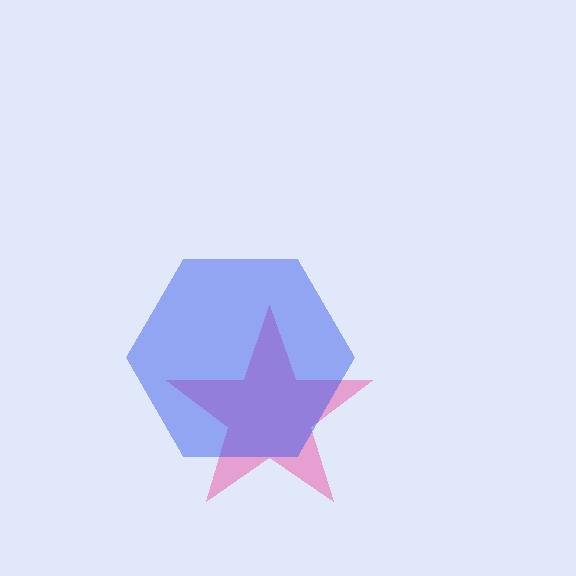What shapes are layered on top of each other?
The layered shapes are: a pink star, a blue hexagon.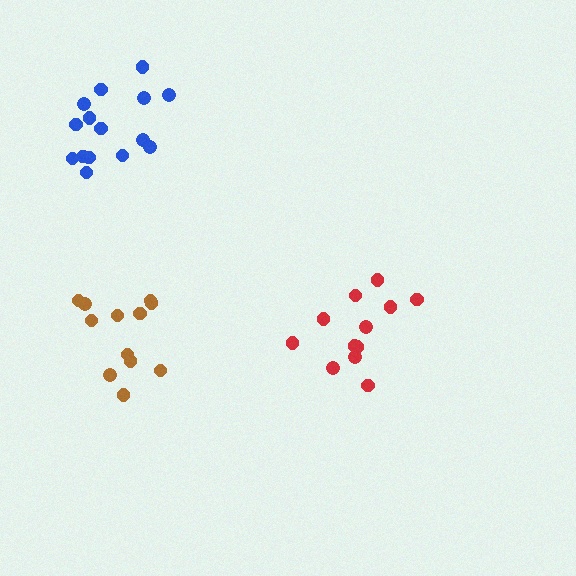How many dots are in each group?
Group 1: 12 dots, Group 2: 15 dots, Group 3: 12 dots (39 total).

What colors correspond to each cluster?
The clusters are colored: brown, blue, red.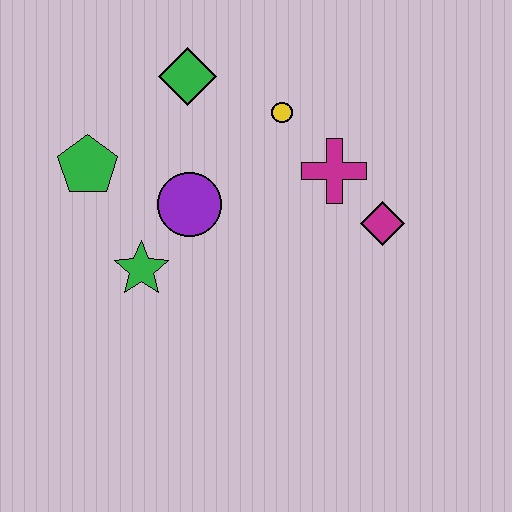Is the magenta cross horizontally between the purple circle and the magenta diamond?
Yes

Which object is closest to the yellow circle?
The magenta cross is closest to the yellow circle.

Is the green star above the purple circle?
No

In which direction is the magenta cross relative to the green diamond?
The magenta cross is to the right of the green diamond.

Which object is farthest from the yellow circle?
The green star is farthest from the yellow circle.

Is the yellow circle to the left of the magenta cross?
Yes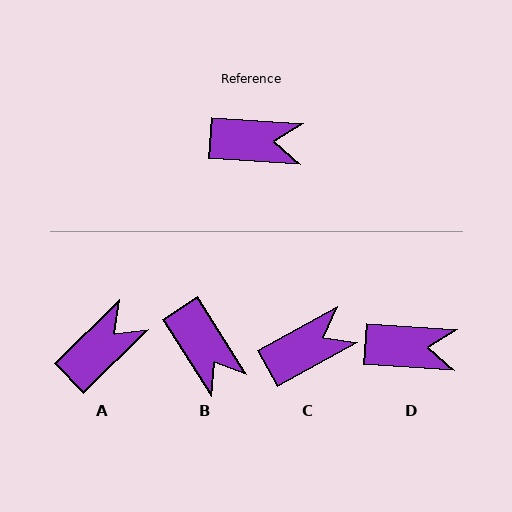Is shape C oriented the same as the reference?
No, it is off by about 33 degrees.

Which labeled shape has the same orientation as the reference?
D.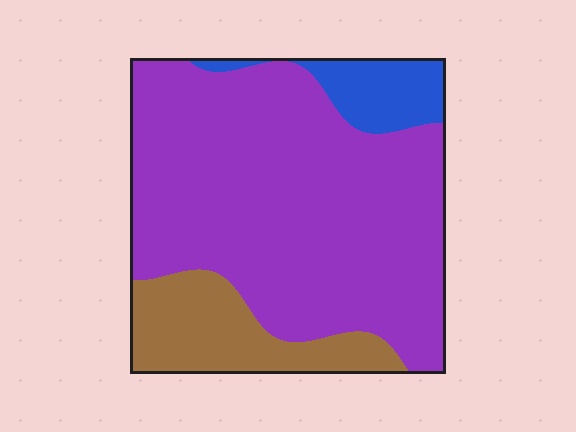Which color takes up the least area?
Blue, at roughly 10%.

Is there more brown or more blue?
Brown.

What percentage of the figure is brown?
Brown covers 17% of the figure.